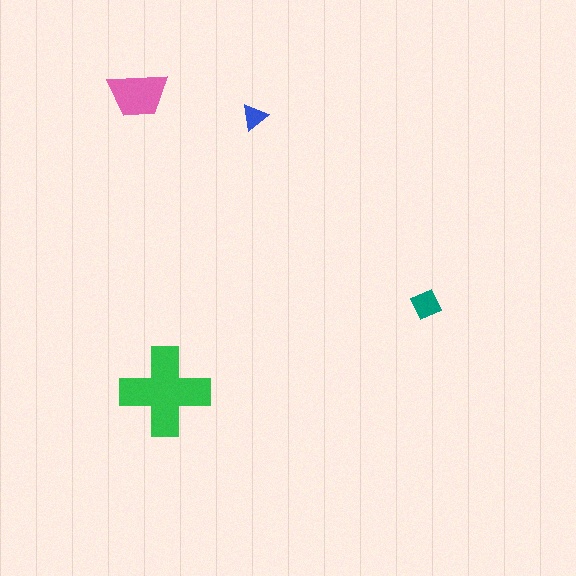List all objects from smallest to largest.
The blue triangle, the teal diamond, the pink trapezoid, the green cross.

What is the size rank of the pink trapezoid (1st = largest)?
2nd.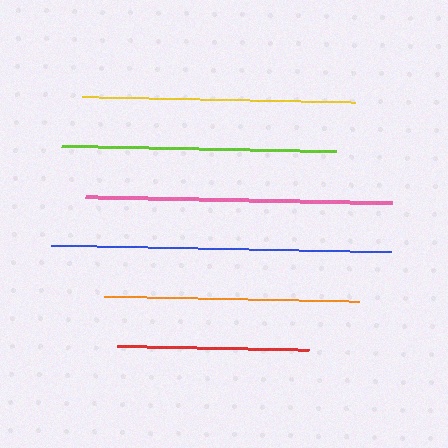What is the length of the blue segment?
The blue segment is approximately 341 pixels long.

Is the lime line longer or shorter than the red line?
The lime line is longer than the red line.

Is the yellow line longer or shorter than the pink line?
The pink line is longer than the yellow line.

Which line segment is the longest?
The blue line is the longest at approximately 341 pixels.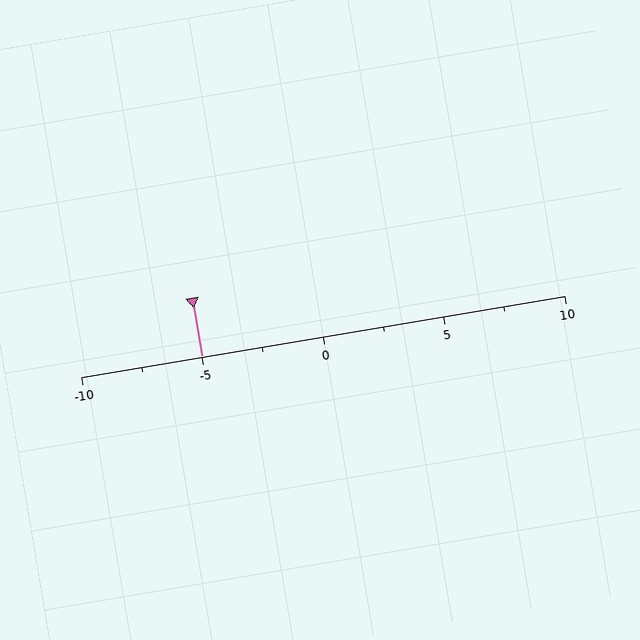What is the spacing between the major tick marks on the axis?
The major ticks are spaced 5 apart.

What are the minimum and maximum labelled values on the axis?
The axis runs from -10 to 10.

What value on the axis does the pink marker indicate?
The marker indicates approximately -5.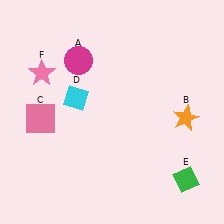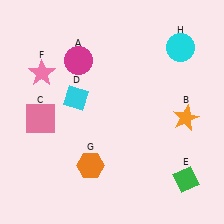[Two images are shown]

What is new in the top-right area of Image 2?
A cyan circle (H) was added in the top-right area of Image 2.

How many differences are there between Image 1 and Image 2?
There are 2 differences between the two images.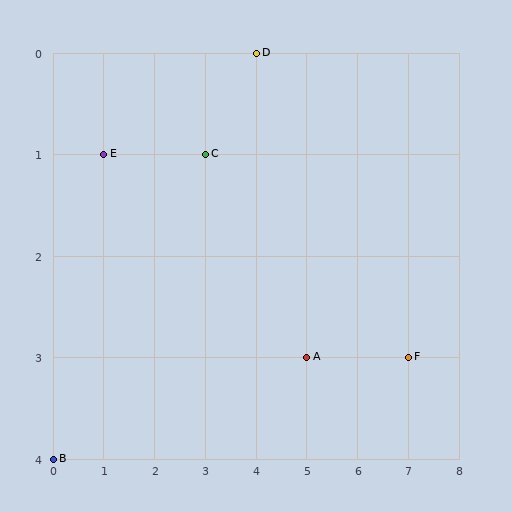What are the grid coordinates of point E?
Point E is at grid coordinates (1, 1).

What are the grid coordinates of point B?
Point B is at grid coordinates (0, 4).